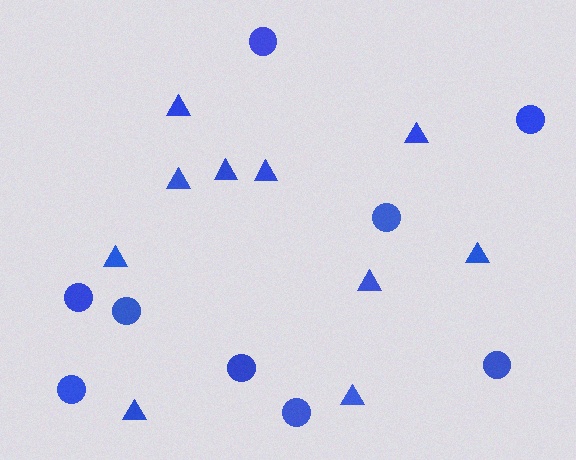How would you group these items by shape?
There are 2 groups: one group of triangles (10) and one group of circles (9).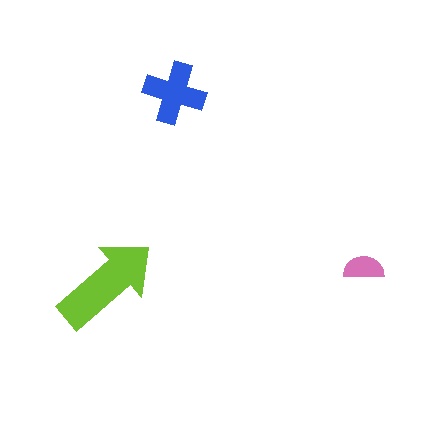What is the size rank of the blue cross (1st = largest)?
2nd.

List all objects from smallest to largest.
The pink semicircle, the blue cross, the lime arrow.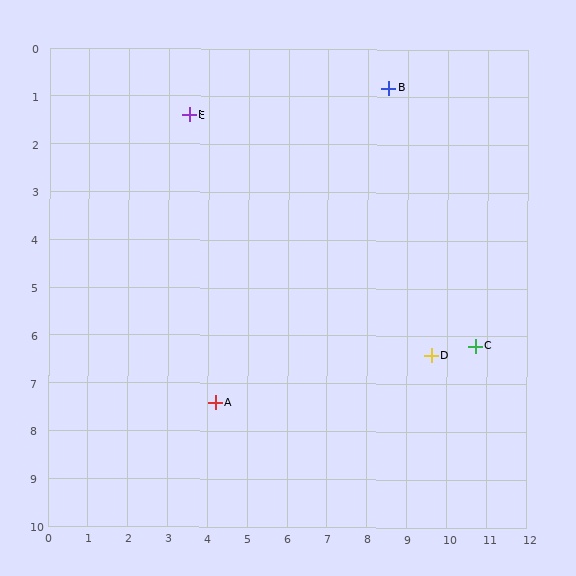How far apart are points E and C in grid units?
Points E and C are about 8.7 grid units apart.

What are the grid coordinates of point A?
Point A is at approximately (4.2, 7.4).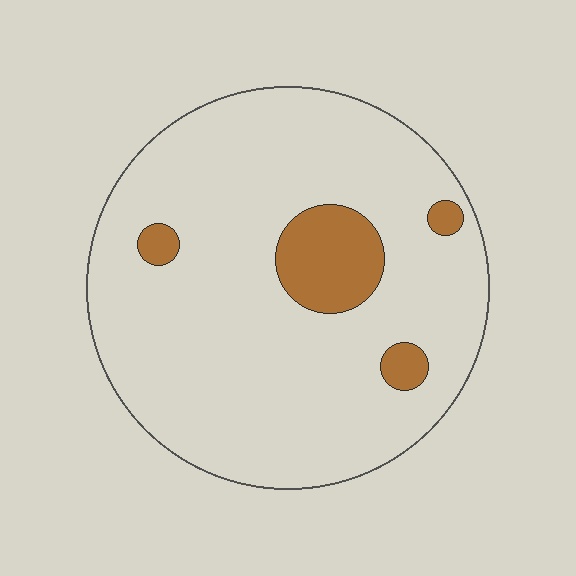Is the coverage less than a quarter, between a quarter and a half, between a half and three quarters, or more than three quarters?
Less than a quarter.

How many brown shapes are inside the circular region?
4.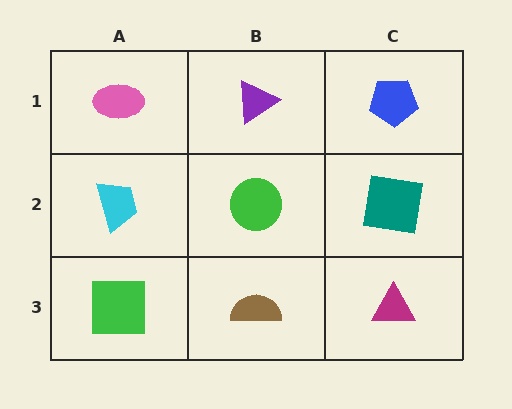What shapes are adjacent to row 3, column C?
A teal square (row 2, column C), a brown semicircle (row 3, column B).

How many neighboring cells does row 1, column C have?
2.